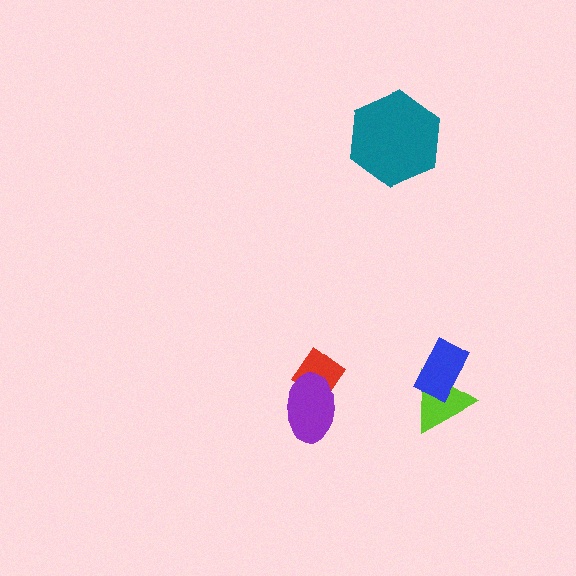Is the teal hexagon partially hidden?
No, no other shape covers it.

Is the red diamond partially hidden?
Yes, it is partially covered by another shape.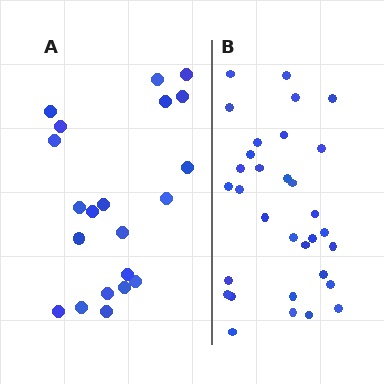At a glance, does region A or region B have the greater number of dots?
Region B (the right region) has more dots.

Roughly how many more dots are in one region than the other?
Region B has roughly 12 or so more dots than region A.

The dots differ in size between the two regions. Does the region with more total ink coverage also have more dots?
No. Region A has more total ink coverage because its dots are larger, but region B actually contains more individual dots. Total area can be misleading — the number of items is what matters here.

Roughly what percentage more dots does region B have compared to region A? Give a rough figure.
About 50% more.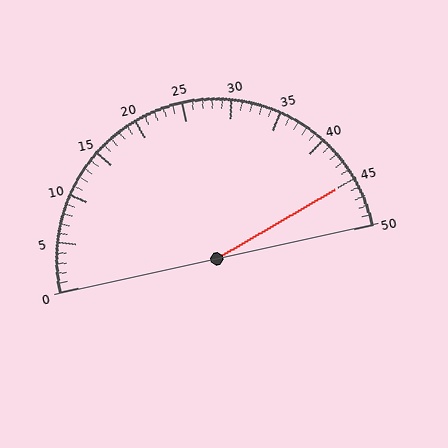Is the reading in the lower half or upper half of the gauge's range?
The reading is in the upper half of the range (0 to 50).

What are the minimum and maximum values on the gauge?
The gauge ranges from 0 to 50.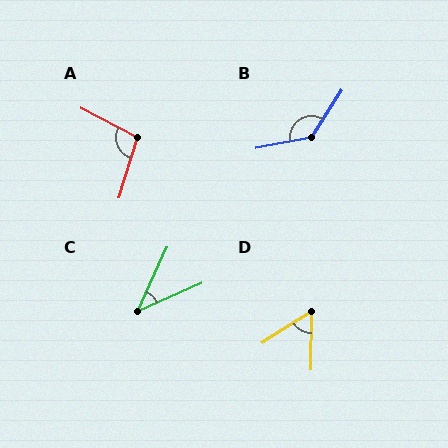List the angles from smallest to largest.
C (41°), D (57°), A (101°), B (133°).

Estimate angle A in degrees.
Approximately 101 degrees.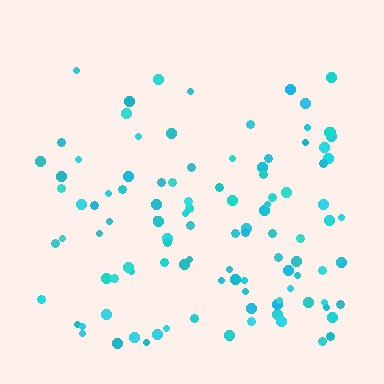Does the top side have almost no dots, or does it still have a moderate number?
Still a moderate number, just noticeably fewer than the bottom.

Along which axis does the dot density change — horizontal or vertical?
Vertical.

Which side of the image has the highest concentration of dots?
The bottom.